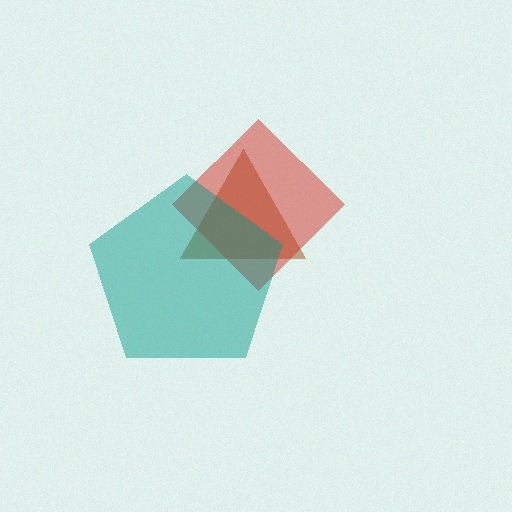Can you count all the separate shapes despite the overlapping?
Yes, there are 3 separate shapes.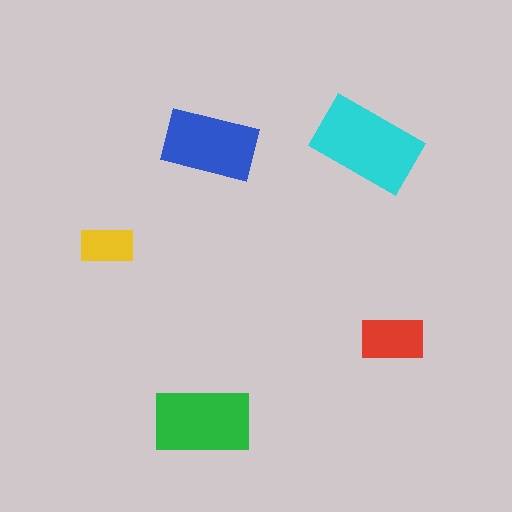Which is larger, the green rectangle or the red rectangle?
The green one.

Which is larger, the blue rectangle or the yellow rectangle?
The blue one.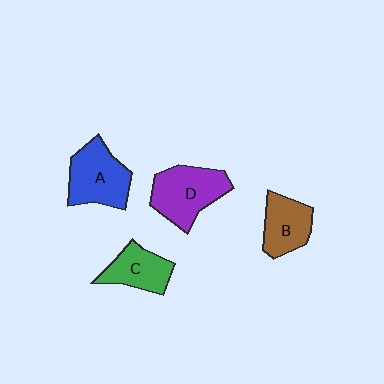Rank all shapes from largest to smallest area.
From largest to smallest: D (purple), A (blue), B (brown), C (green).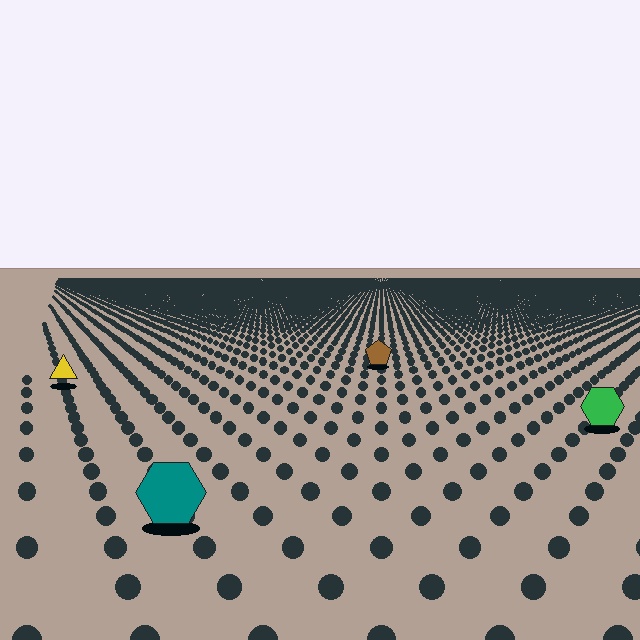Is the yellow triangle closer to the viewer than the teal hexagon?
No. The teal hexagon is closer — you can tell from the texture gradient: the ground texture is coarser near it.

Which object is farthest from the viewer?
The brown pentagon is farthest from the viewer. It appears smaller and the ground texture around it is denser.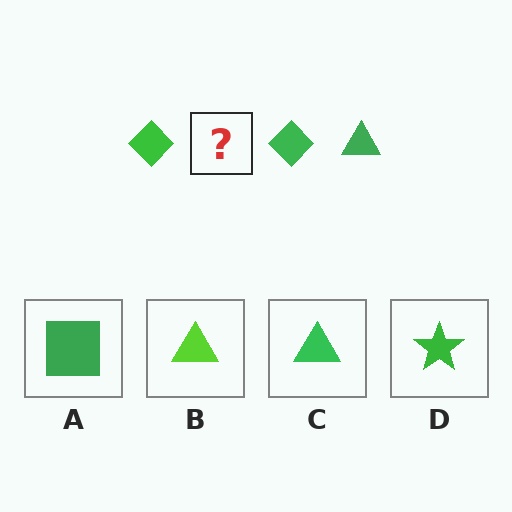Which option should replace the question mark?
Option C.